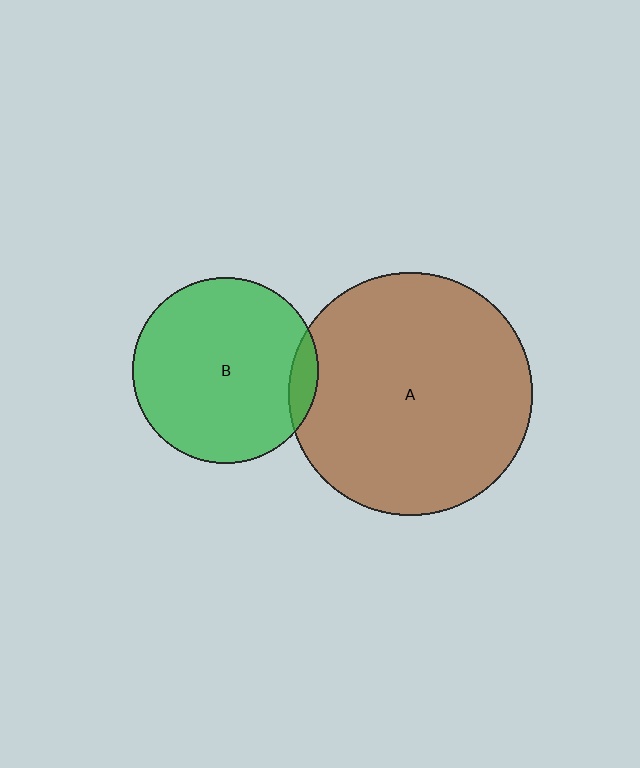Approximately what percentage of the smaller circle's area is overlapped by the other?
Approximately 5%.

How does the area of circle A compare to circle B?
Approximately 1.7 times.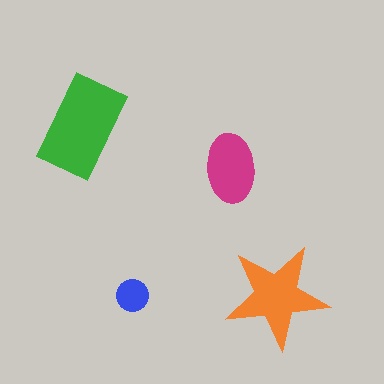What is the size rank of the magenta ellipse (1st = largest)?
3rd.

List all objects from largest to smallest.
The green rectangle, the orange star, the magenta ellipse, the blue circle.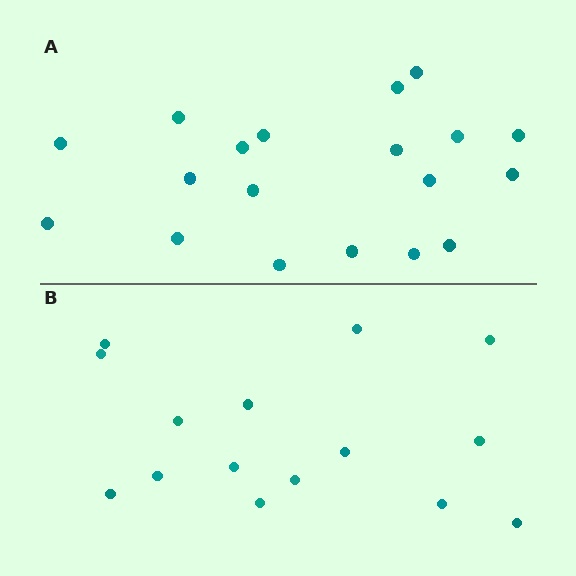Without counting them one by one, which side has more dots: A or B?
Region A (the top region) has more dots.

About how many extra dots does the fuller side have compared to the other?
Region A has about 4 more dots than region B.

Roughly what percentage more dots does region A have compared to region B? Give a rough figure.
About 25% more.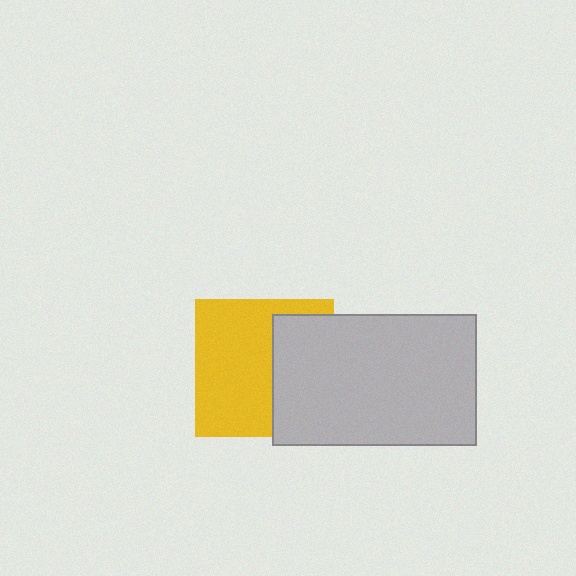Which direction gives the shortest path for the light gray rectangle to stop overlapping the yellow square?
Moving right gives the shortest separation.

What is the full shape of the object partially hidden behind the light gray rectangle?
The partially hidden object is a yellow square.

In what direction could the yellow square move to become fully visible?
The yellow square could move left. That would shift it out from behind the light gray rectangle entirely.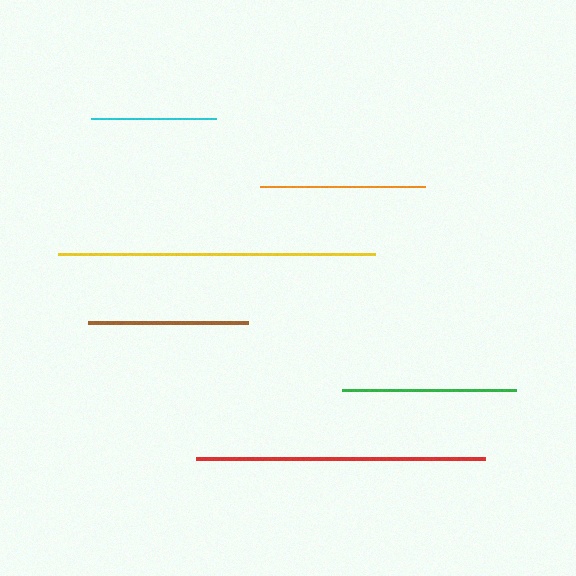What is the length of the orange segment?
The orange segment is approximately 165 pixels long.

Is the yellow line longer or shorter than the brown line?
The yellow line is longer than the brown line.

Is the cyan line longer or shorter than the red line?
The red line is longer than the cyan line.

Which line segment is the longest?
The yellow line is the longest at approximately 317 pixels.